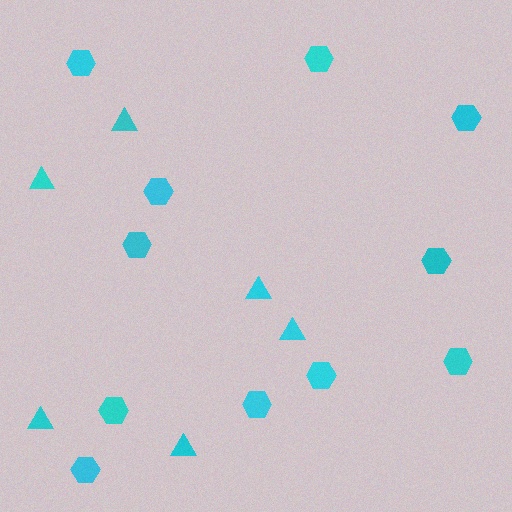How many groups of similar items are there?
There are 2 groups: one group of triangles (6) and one group of hexagons (11).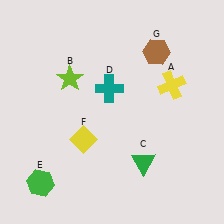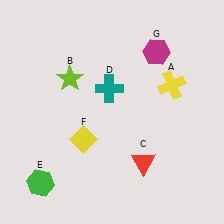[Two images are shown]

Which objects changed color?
C changed from green to red. G changed from brown to magenta.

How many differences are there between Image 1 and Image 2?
There are 2 differences between the two images.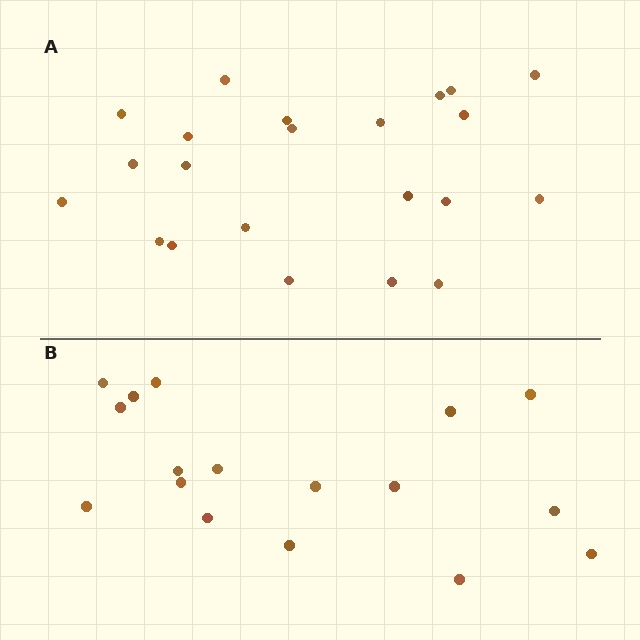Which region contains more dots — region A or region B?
Region A (the top region) has more dots.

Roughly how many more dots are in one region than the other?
Region A has about 5 more dots than region B.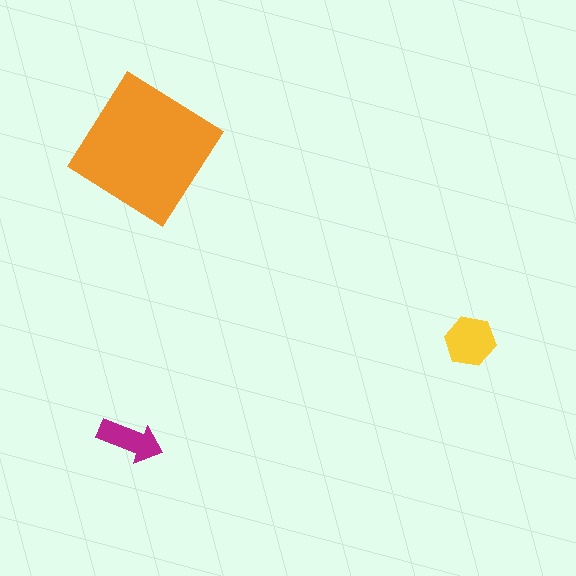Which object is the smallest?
The magenta arrow.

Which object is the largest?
The orange diamond.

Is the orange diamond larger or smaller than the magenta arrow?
Larger.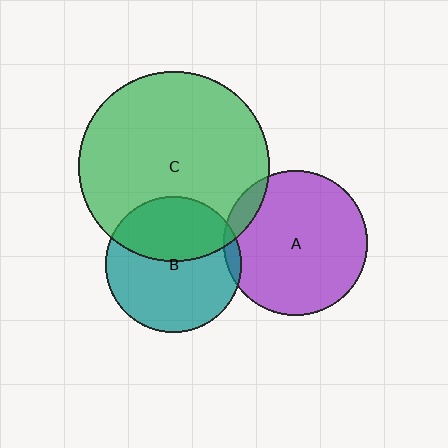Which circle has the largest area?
Circle C (green).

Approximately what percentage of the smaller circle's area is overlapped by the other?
Approximately 40%.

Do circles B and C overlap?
Yes.